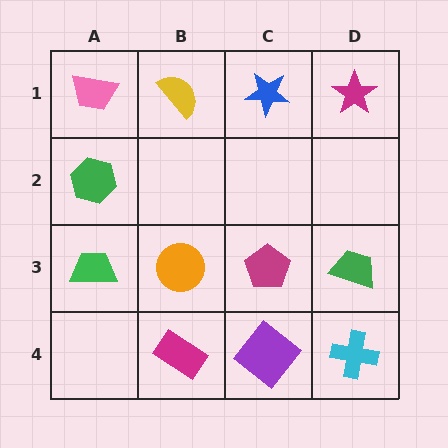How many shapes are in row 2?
1 shape.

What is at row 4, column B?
A magenta rectangle.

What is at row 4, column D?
A cyan cross.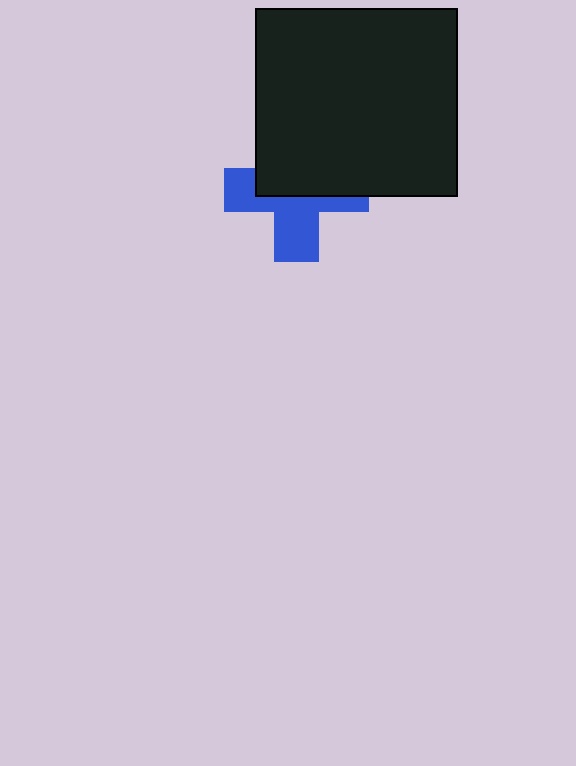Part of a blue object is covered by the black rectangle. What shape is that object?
It is a cross.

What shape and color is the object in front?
The object in front is a black rectangle.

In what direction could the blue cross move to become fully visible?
The blue cross could move down. That would shift it out from behind the black rectangle entirely.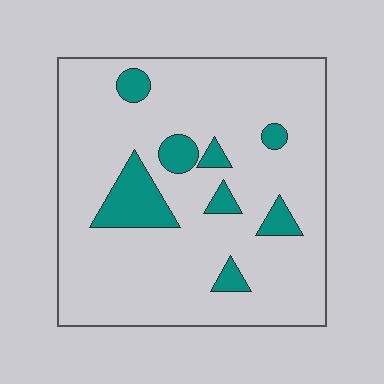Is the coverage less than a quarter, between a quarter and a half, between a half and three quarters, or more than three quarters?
Less than a quarter.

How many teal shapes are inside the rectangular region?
8.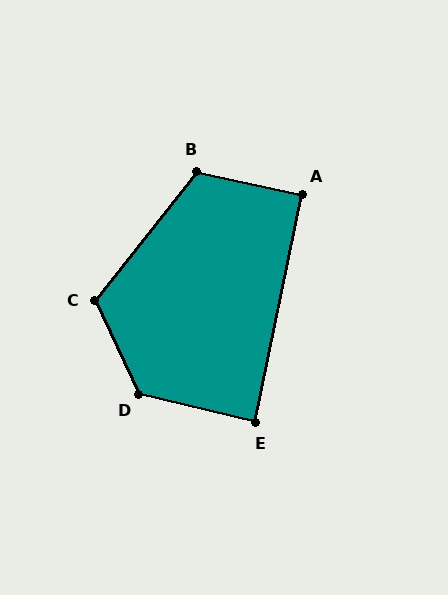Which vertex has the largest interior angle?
D, at approximately 129 degrees.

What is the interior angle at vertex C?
Approximately 117 degrees (obtuse).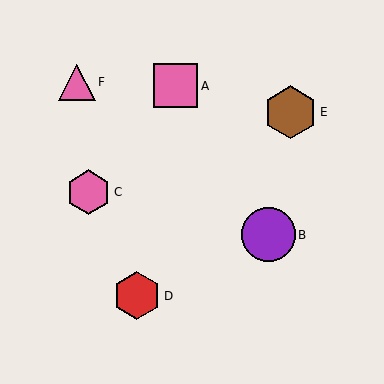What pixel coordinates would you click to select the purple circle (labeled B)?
Click at (268, 235) to select the purple circle B.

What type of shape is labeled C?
Shape C is a pink hexagon.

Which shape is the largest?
The purple circle (labeled B) is the largest.